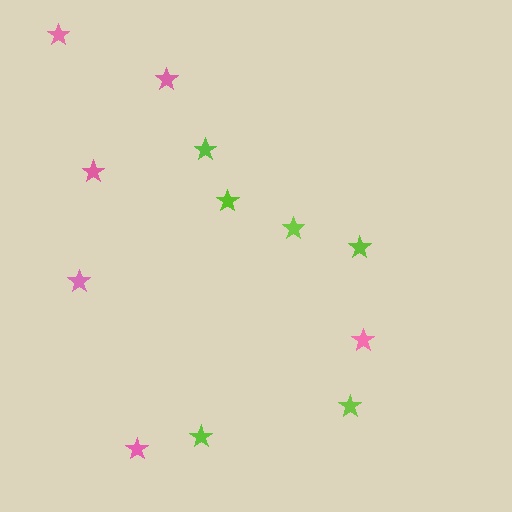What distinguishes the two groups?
There are 2 groups: one group of pink stars (6) and one group of lime stars (6).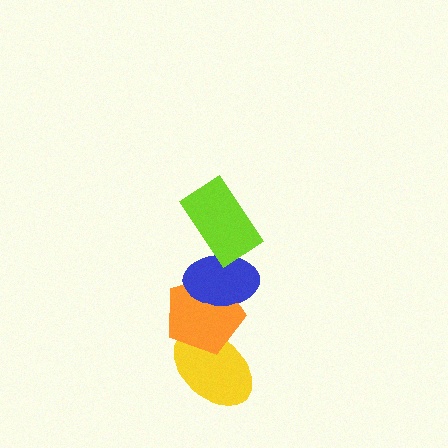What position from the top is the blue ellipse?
The blue ellipse is 2nd from the top.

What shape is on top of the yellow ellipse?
The orange pentagon is on top of the yellow ellipse.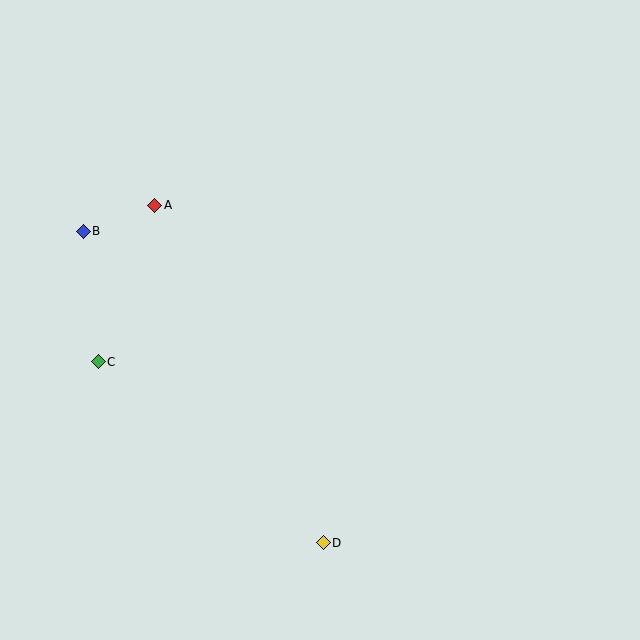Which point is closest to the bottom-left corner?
Point C is closest to the bottom-left corner.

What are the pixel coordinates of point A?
Point A is at (154, 205).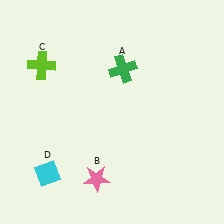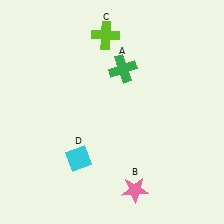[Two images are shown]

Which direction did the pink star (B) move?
The pink star (B) moved right.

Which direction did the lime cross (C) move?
The lime cross (C) moved right.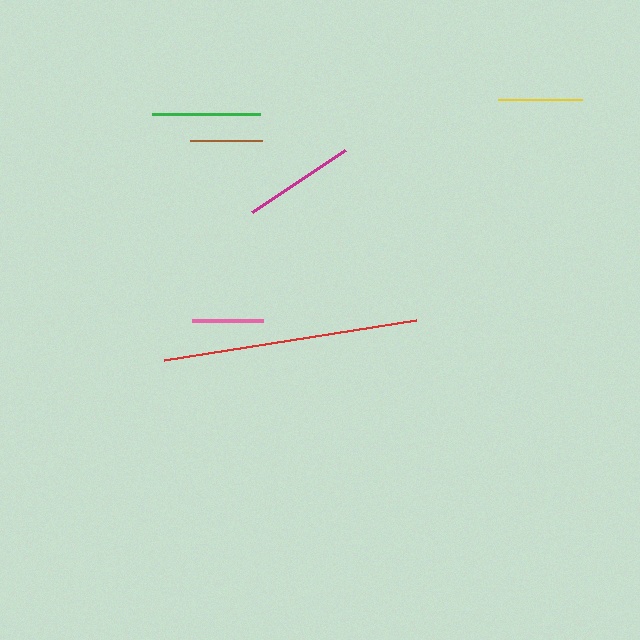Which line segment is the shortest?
The pink line is the shortest at approximately 71 pixels.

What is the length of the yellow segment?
The yellow segment is approximately 84 pixels long.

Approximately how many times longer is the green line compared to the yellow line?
The green line is approximately 1.3 times the length of the yellow line.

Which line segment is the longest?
The red line is the longest at approximately 255 pixels.